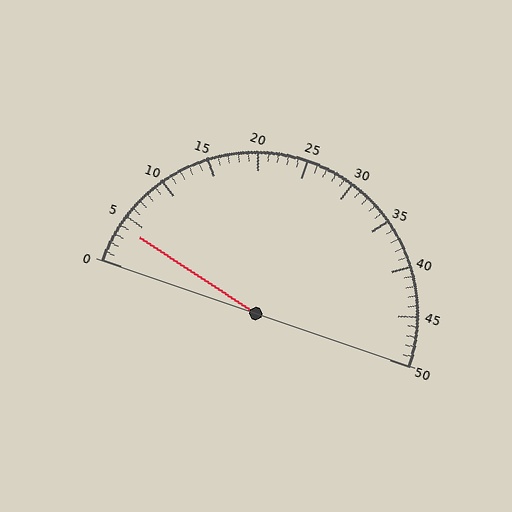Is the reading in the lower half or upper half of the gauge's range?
The reading is in the lower half of the range (0 to 50).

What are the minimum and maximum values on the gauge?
The gauge ranges from 0 to 50.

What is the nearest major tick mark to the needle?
The nearest major tick mark is 5.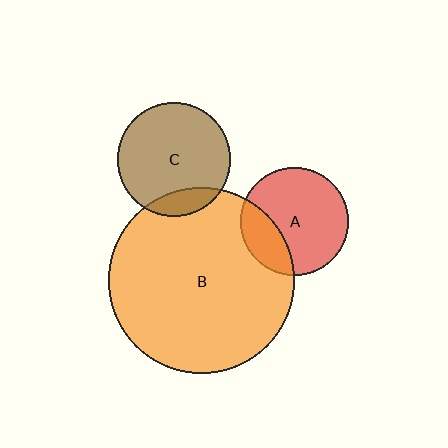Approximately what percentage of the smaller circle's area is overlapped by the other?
Approximately 15%.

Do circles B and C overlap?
Yes.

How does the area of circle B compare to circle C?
Approximately 2.7 times.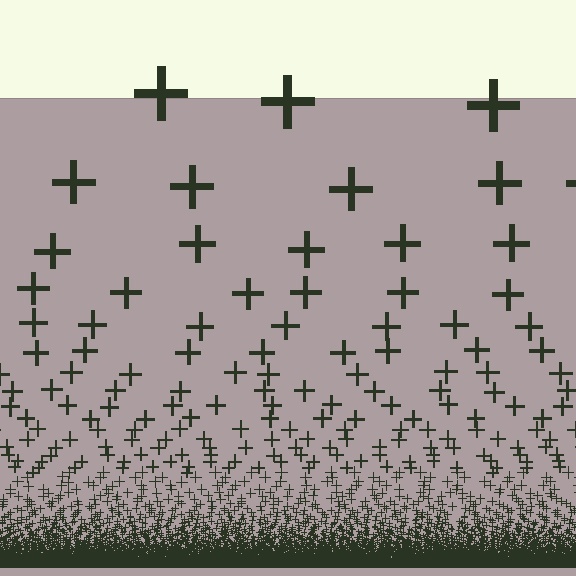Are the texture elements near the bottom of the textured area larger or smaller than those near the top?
Smaller. The gradient is inverted — elements near the bottom are smaller and denser.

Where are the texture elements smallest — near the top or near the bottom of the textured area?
Near the bottom.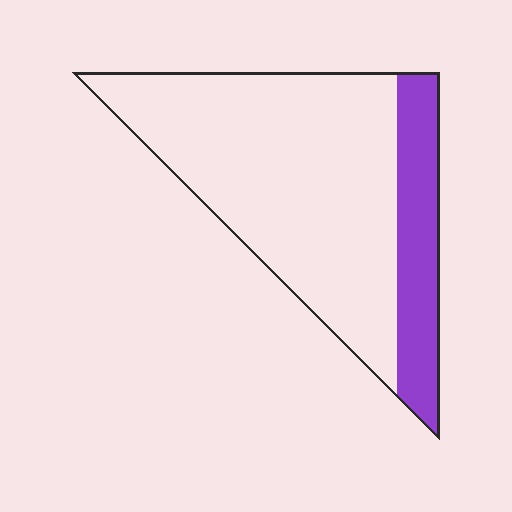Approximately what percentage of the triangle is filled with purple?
Approximately 20%.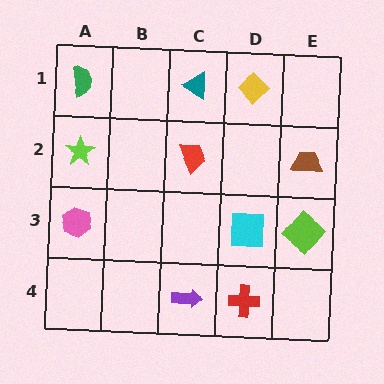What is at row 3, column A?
A pink hexagon.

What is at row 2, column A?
A lime star.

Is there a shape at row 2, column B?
No, that cell is empty.